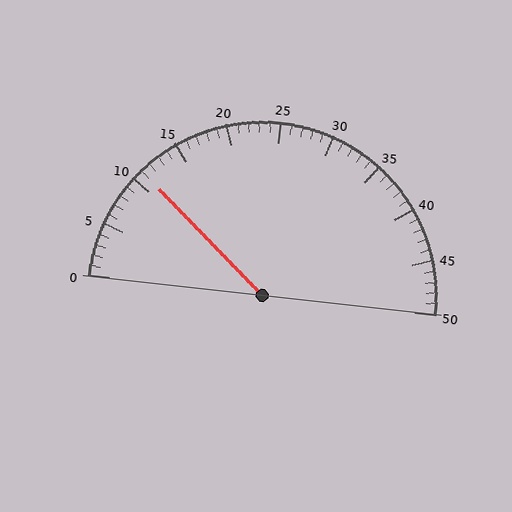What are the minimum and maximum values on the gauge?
The gauge ranges from 0 to 50.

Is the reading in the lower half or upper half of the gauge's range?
The reading is in the lower half of the range (0 to 50).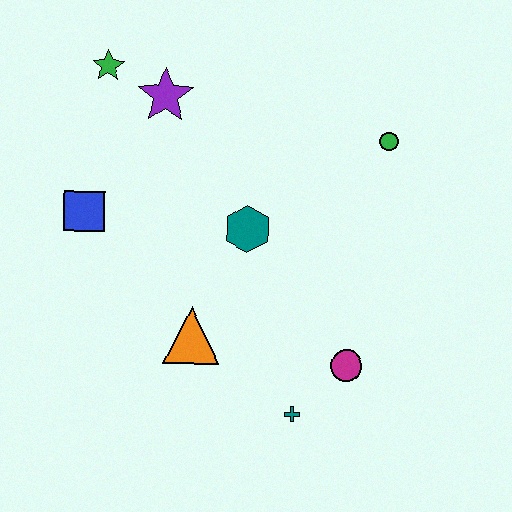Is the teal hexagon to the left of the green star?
No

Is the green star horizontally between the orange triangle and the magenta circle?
No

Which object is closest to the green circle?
The teal hexagon is closest to the green circle.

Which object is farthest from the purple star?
The teal cross is farthest from the purple star.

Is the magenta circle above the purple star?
No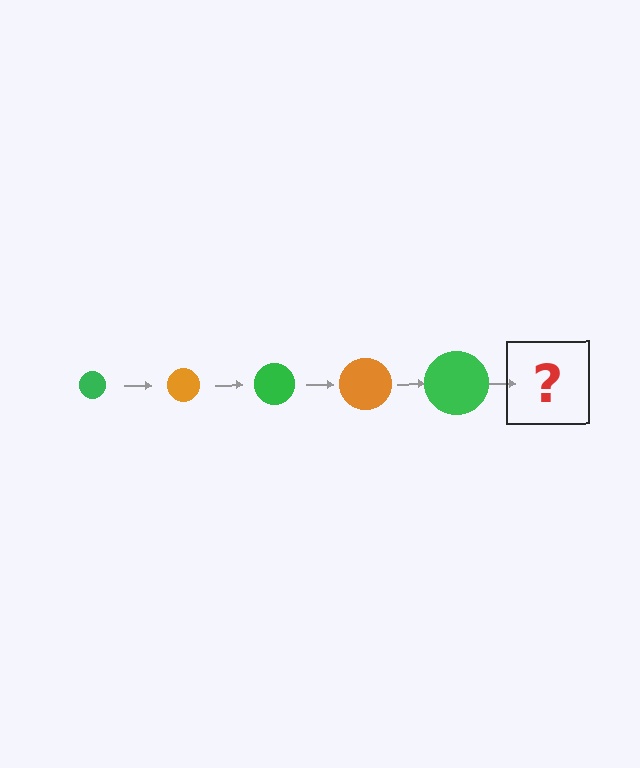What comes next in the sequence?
The next element should be an orange circle, larger than the previous one.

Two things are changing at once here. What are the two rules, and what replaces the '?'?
The two rules are that the circle grows larger each step and the color cycles through green and orange. The '?' should be an orange circle, larger than the previous one.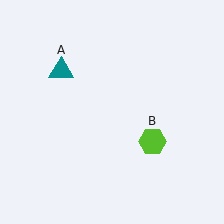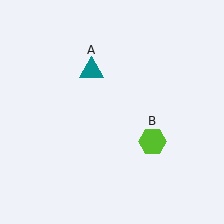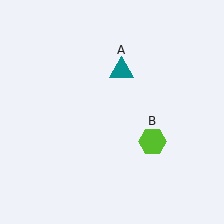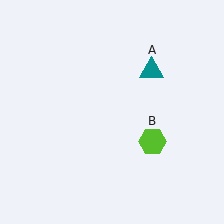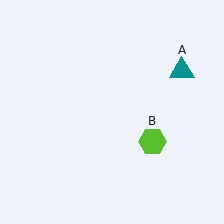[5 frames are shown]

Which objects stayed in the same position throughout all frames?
Lime hexagon (object B) remained stationary.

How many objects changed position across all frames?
1 object changed position: teal triangle (object A).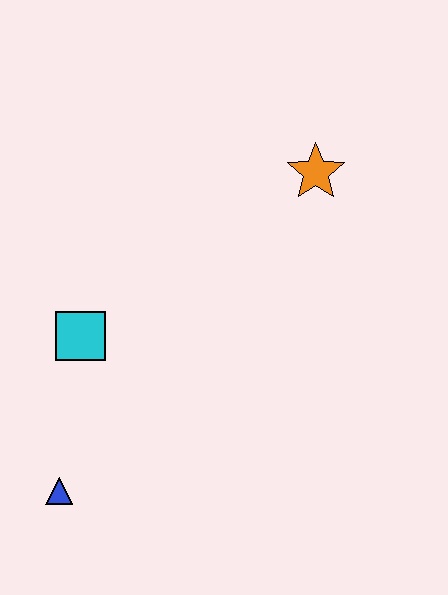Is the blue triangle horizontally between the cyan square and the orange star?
No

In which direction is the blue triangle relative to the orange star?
The blue triangle is below the orange star.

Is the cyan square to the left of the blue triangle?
No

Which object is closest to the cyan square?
The blue triangle is closest to the cyan square.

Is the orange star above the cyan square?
Yes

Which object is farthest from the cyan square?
The orange star is farthest from the cyan square.